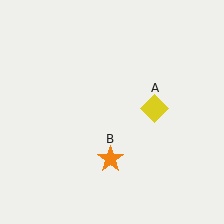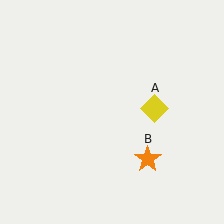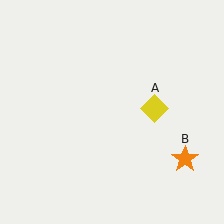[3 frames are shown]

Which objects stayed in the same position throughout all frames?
Yellow diamond (object A) remained stationary.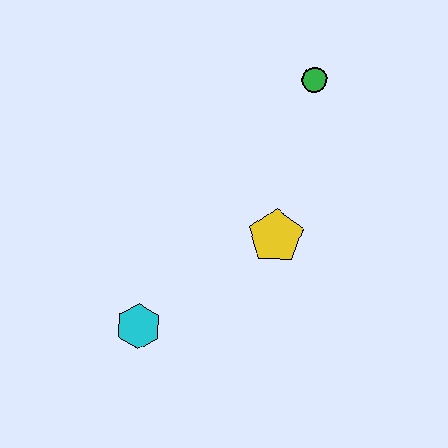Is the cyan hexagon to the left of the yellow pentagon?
Yes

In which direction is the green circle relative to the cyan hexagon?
The green circle is above the cyan hexagon.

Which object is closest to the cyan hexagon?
The yellow pentagon is closest to the cyan hexagon.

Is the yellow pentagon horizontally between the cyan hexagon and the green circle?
Yes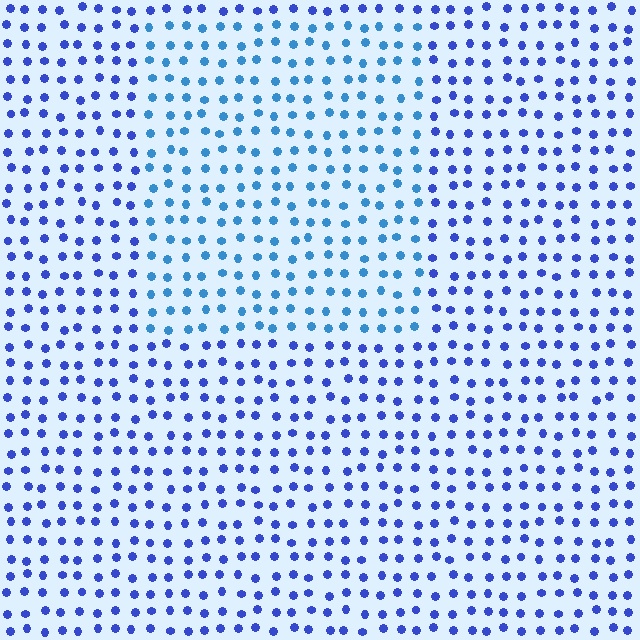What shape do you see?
I see a rectangle.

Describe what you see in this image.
The image is filled with small blue elements in a uniform arrangement. A rectangle-shaped region is visible where the elements are tinted to a slightly different hue, forming a subtle color boundary.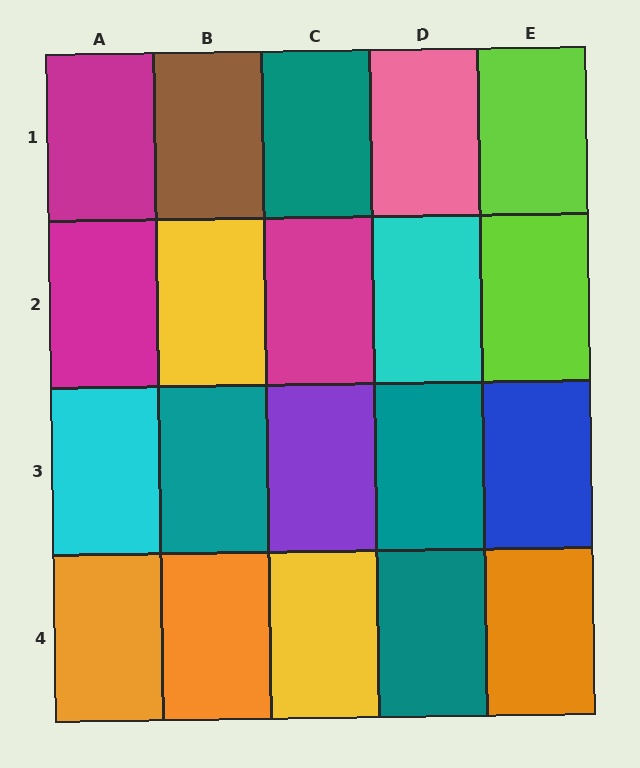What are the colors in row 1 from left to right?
Magenta, brown, teal, pink, lime.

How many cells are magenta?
3 cells are magenta.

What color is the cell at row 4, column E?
Orange.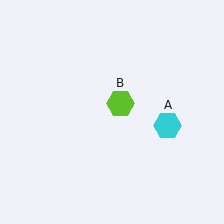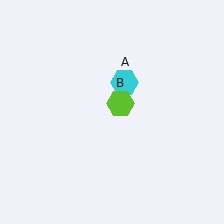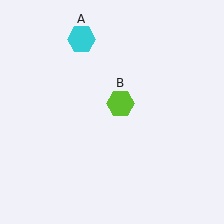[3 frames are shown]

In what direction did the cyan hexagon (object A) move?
The cyan hexagon (object A) moved up and to the left.